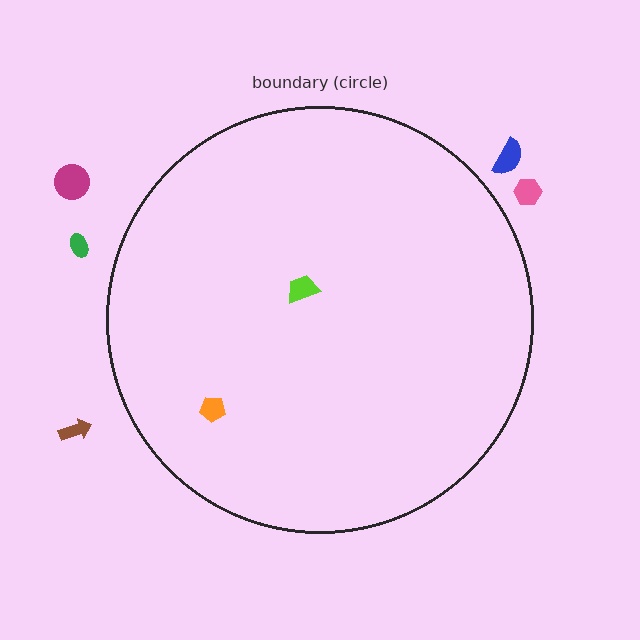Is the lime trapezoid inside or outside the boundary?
Inside.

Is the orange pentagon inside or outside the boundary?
Inside.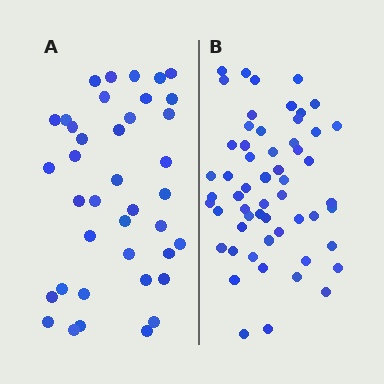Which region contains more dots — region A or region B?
Region B (the right region) has more dots.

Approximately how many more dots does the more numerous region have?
Region B has approximately 15 more dots than region A.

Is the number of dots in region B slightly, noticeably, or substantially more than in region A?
Region B has noticeably more, but not dramatically so. The ratio is roughly 1.4 to 1.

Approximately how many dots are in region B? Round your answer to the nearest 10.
About 60 dots. (The exact count is 56, which rounds to 60.)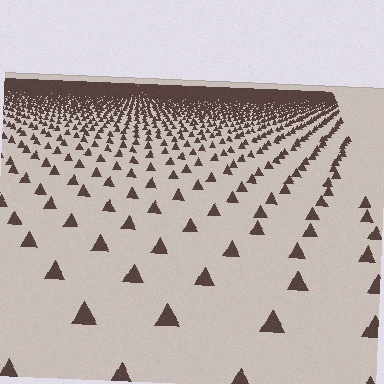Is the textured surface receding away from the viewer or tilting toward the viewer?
The surface is receding away from the viewer. Texture elements get smaller and denser toward the top.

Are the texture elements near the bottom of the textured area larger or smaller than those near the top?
Larger. Near the bottom, elements are closer to the viewer and appear at a bigger on-screen size.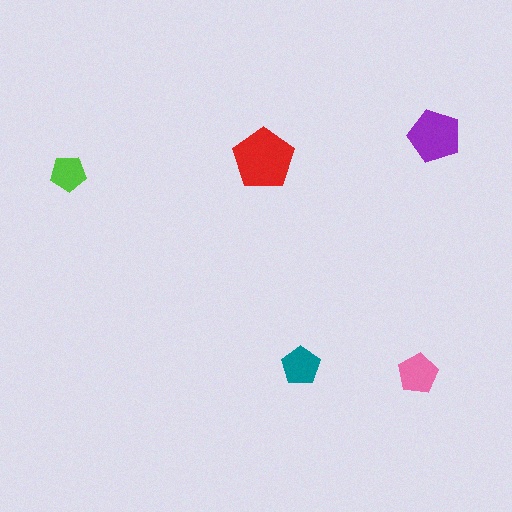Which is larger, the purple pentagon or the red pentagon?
The red one.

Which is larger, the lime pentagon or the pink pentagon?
The pink one.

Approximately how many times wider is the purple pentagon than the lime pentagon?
About 1.5 times wider.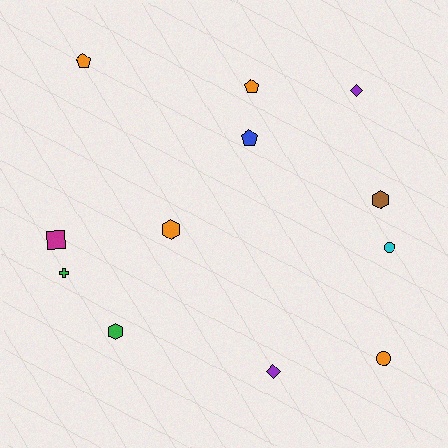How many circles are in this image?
There are 2 circles.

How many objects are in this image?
There are 12 objects.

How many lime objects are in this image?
There are no lime objects.